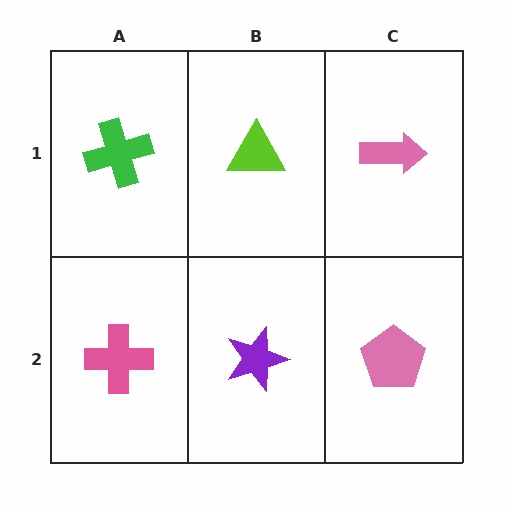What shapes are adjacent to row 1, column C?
A pink pentagon (row 2, column C), a lime triangle (row 1, column B).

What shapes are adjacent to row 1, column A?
A pink cross (row 2, column A), a lime triangle (row 1, column B).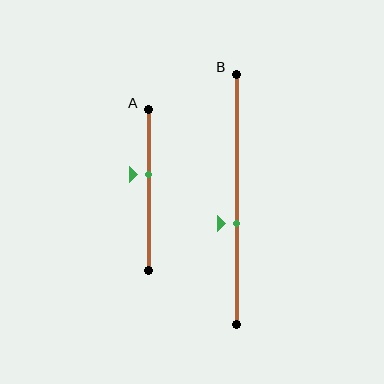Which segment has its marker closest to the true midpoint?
Segment B has its marker closest to the true midpoint.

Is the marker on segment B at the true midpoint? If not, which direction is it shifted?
No, the marker on segment B is shifted downward by about 10% of the segment length.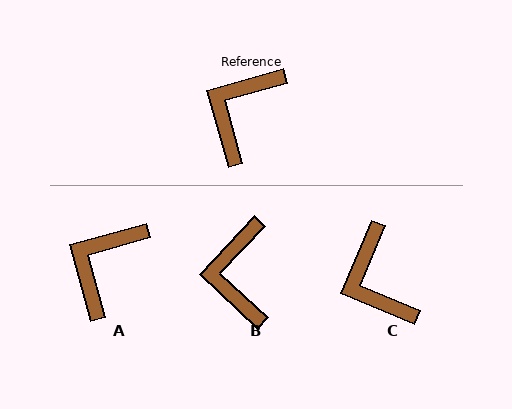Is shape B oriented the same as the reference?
No, it is off by about 31 degrees.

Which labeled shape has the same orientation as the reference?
A.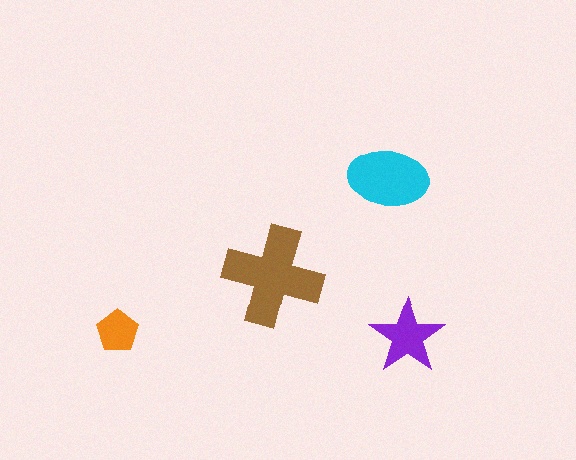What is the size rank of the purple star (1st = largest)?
3rd.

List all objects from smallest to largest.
The orange pentagon, the purple star, the cyan ellipse, the brown cross.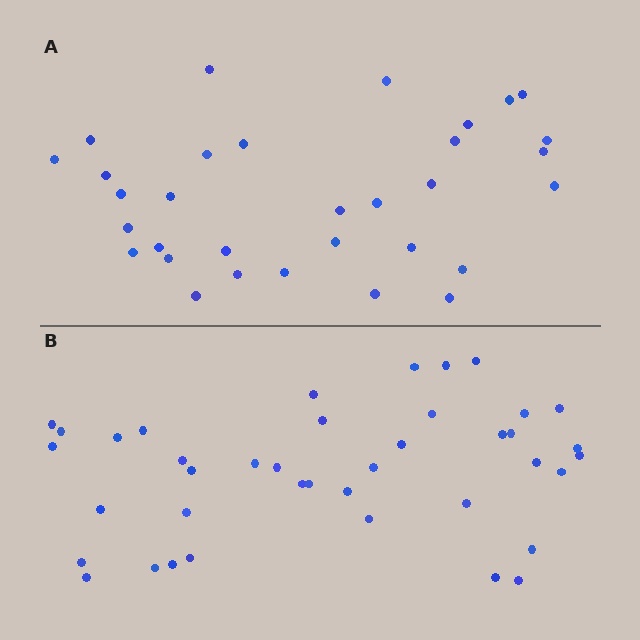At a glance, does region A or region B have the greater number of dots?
Region B (the bottom region) has more dots.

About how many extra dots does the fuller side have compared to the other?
Region B has roughly 8 or so more dots than region A.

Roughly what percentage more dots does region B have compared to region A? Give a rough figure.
About 25% more.